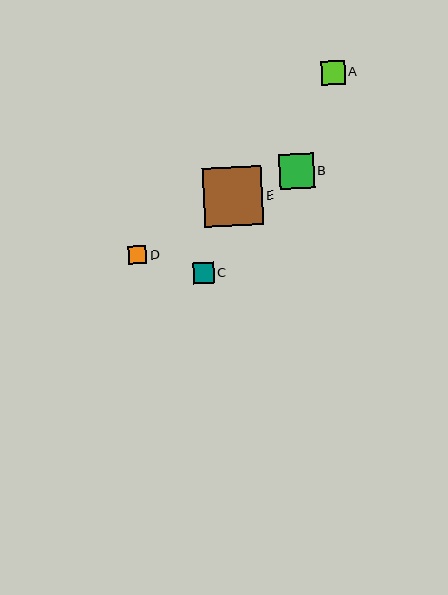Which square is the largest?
Square E is the largest with a size of approximately 60 pixels.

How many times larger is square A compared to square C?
Square A is approximately 1.2 times the size of square C.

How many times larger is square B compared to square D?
Square B is approximately 1.9 times the size of square D.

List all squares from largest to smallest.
From largest to smallest: E, B, A, C, D.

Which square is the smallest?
Square D is the smallest with a size of approximately 19 pixels.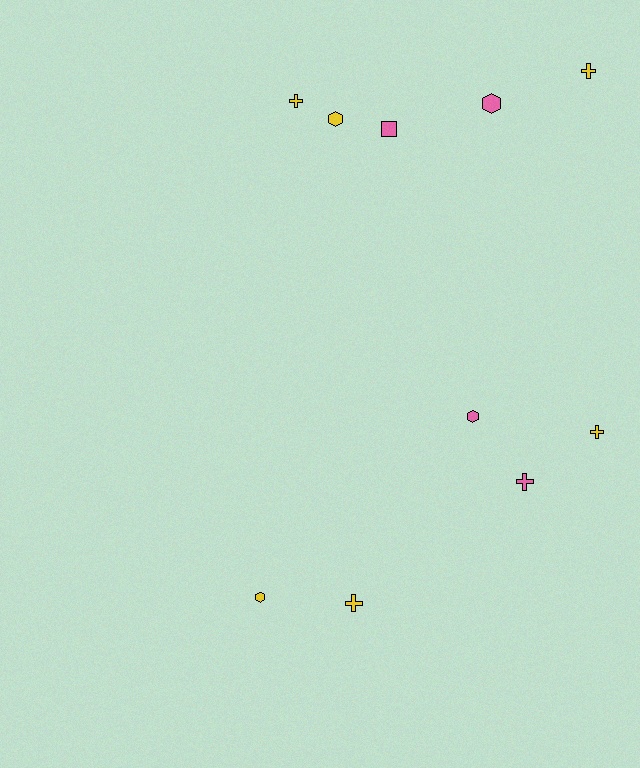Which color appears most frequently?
Yellow, with 6 objects.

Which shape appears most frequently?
Cross, with 5 objects.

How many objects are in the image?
There are 10 objects.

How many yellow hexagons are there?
There are 2 yellow hexagons.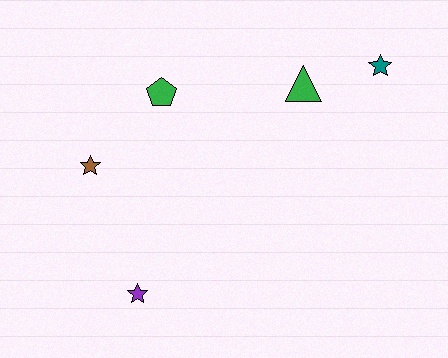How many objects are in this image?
There are 5 objects.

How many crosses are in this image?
There are no crosses.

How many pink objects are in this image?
There are no pink objects.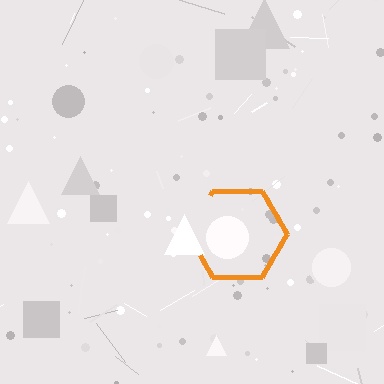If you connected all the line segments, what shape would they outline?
They would outline a hexagon.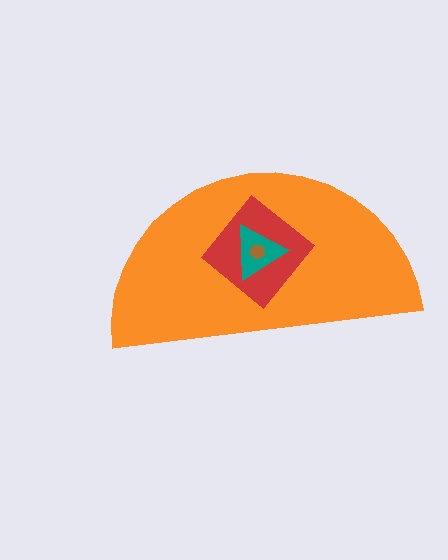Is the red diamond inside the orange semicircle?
Yes.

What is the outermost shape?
The orange semicircle.